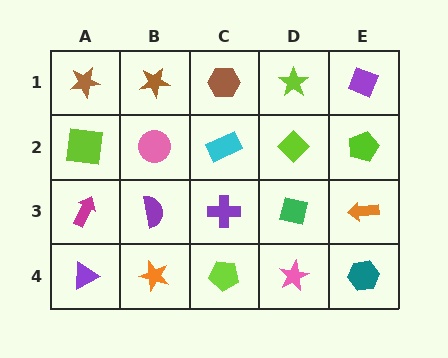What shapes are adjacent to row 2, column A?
A brown star (row 1, column A), a magenta arrow (row 3, column A), a pink circle (row 2, column B).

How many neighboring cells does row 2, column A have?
3.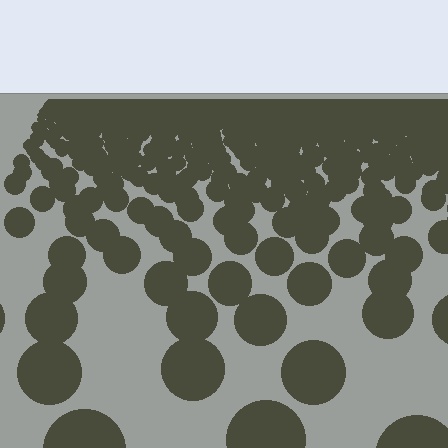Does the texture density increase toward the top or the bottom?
Density increases toward the top.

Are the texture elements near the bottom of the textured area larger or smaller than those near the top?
Larger. Near the bottom, elements are closer to the viewer and appear at a bigger on-screen size.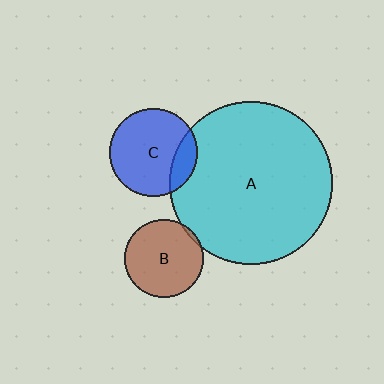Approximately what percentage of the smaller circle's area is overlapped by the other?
Approximately 20%.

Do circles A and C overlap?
Yes.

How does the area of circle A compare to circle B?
Approximately 4.3 times.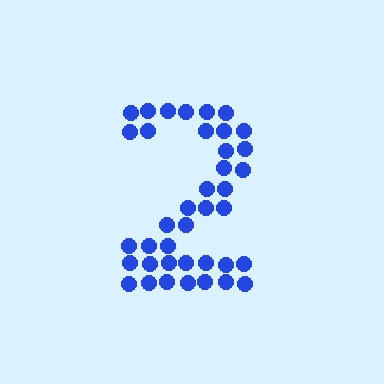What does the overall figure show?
The overall figure shows the digit 2.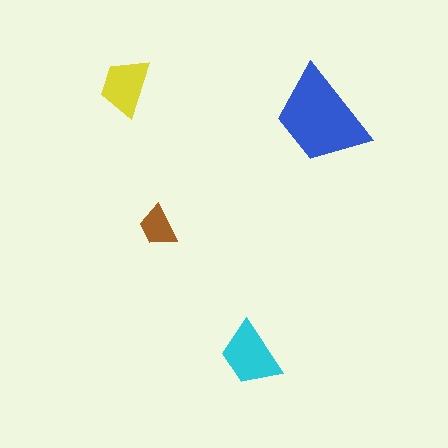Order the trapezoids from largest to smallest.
the blue one, the cyan one, the yellow one, the brown one.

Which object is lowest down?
The cyan trapezoid is bottommost.